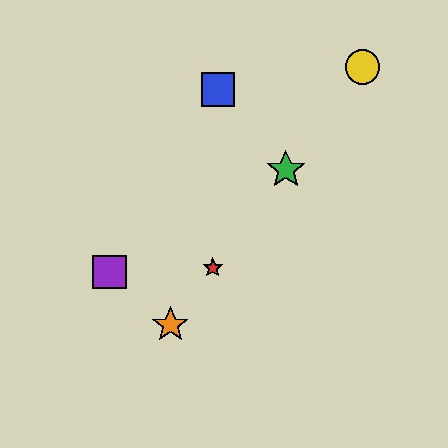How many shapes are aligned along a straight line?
4 shapes (the red star, the green star, the yellow circle, the orange star) are aligned along a straight line.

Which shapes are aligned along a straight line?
The red star, the green star, the yellow circle, the orange star are aligned along a straight line.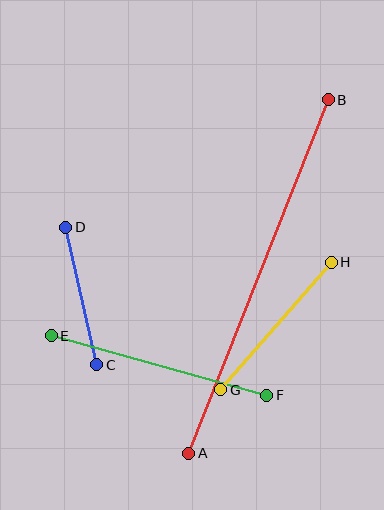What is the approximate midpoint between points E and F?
The midpoint is at approximately (159, 366) pixels.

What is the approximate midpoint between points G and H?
The midpoint is at approximately (276, 326) pixels.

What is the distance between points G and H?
The distance is approximately 169 pixels.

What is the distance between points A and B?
The distance is approximately 380 pixels.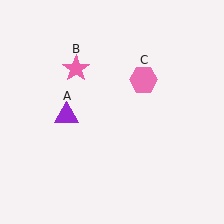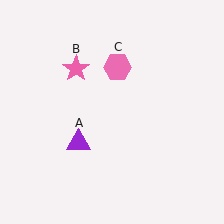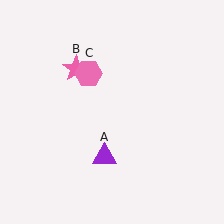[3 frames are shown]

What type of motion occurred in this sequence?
The purple triangle (object A), pink hexagon (object C) rotated counterclockwise around the center of the scene.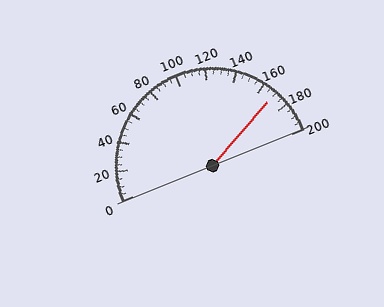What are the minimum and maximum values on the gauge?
The gauge ranges from 0 to 200.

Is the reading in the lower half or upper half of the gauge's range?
The reading is in the upper half of the range (0 to 200).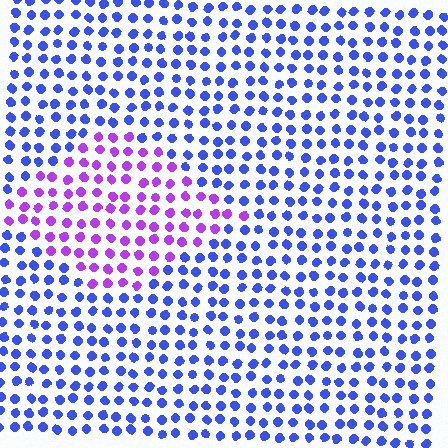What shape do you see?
I see a diamond.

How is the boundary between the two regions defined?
The boundary is defined purely by a slight shift in hue (about 51 degrees). Spacing, size, and orientation are identical on both sides.